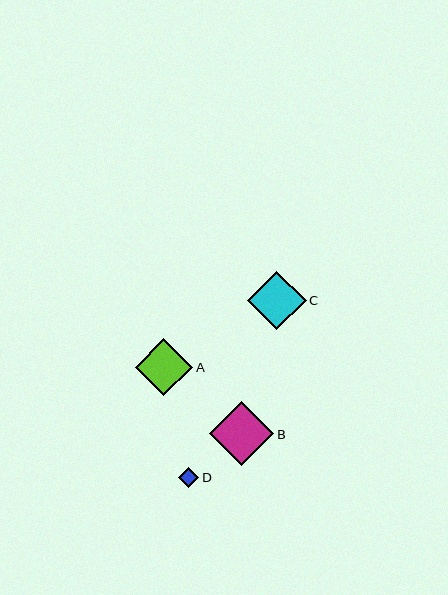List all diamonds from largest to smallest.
From largest to smallest: B, C, A, D.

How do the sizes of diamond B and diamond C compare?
Diamond B and diamond C are approximately the same size.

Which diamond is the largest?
Diamond B is the largest with a size of approximately 64 pixels.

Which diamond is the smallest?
Diamond D is the smallest with a size of approximately 20 pixels.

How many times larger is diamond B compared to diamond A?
Diamond B is approximately 1.1 times the size of diamond A.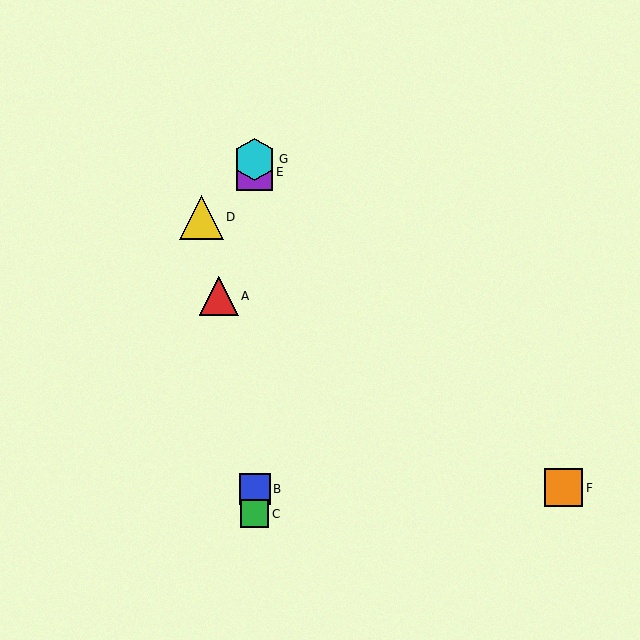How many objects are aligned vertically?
4 objects (B, C, E, G) are aligned vertically.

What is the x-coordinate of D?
Object D is at x≈202.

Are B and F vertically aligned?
No, B is at x≈255 and F is at x≈564.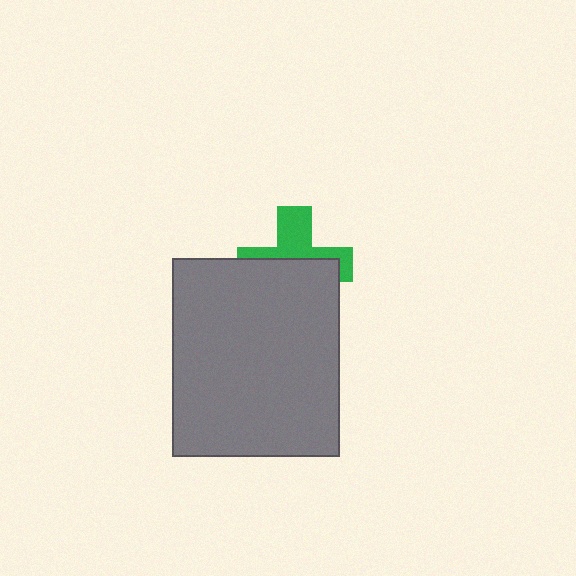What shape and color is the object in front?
The object in front is a gray rectangle.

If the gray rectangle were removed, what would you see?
You would see the complete green cross.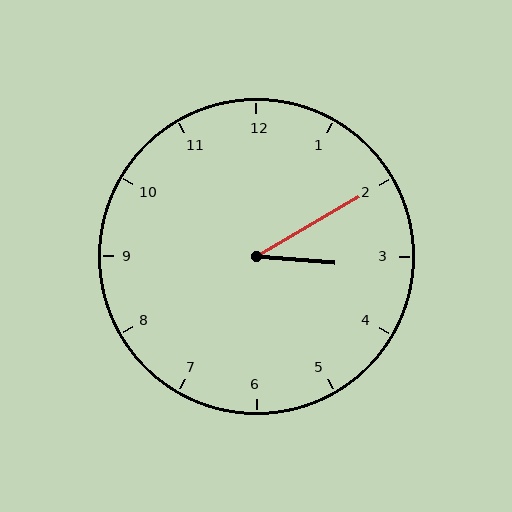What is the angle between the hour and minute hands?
Approximately 35 degrees.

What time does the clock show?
3:10.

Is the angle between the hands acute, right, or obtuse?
It is acute.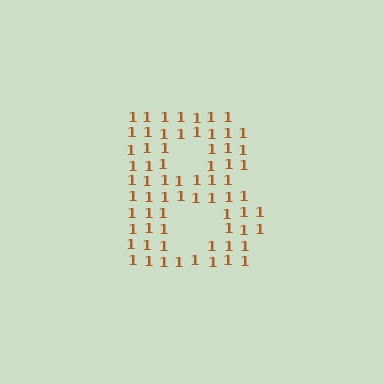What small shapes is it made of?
It is made of small digit 1's.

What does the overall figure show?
The overall figure shows the letter B.